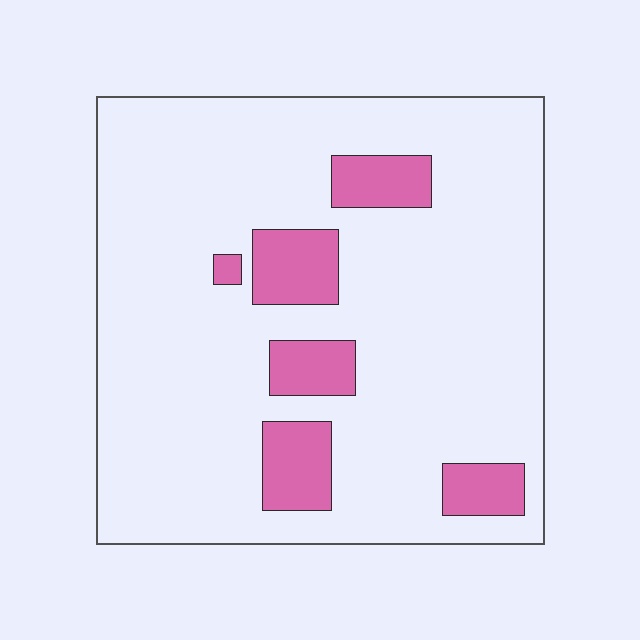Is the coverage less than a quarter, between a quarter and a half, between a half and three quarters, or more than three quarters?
Less than a quarter.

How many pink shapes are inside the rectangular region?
6.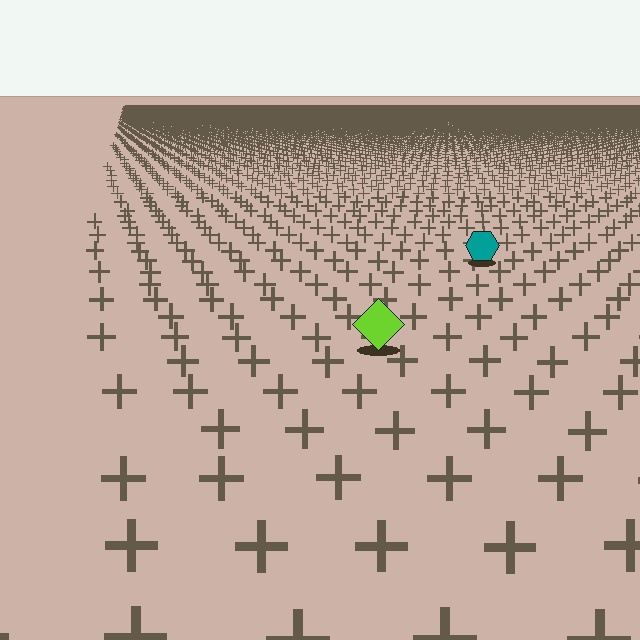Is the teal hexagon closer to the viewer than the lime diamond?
No. The lime diamond is closer — you can tell from the texture gradient: the ground texture is coarser near it.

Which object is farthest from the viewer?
The teal hexagon is farthest from the viewer. It appears smaller and the ground texture around it is denser.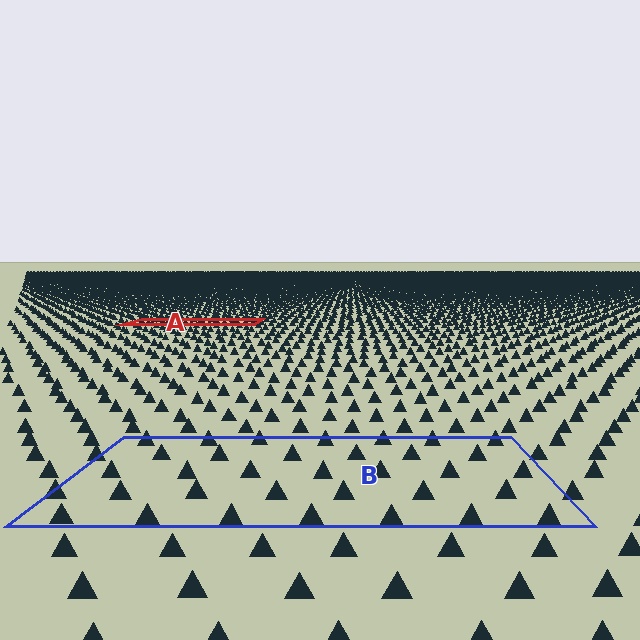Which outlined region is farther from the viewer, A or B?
Region A is farther from the viewer — the texture elements inside it appear smaller and more densely packed.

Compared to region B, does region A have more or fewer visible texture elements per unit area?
Region A has more texture elements per unit area — they are packed more densely because it is farther away.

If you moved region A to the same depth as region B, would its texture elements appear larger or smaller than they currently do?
They would appear larger. At a closer depth, the same texture elements are projected at a bigger on-screen size.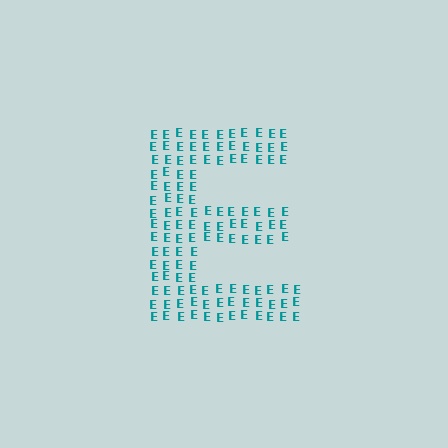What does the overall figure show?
The overall figure shows the letter E.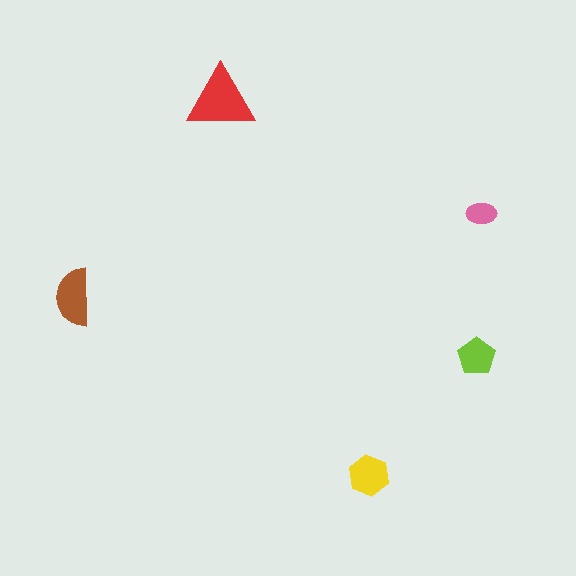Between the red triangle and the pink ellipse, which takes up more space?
The red triangle.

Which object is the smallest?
The pink ellipse.